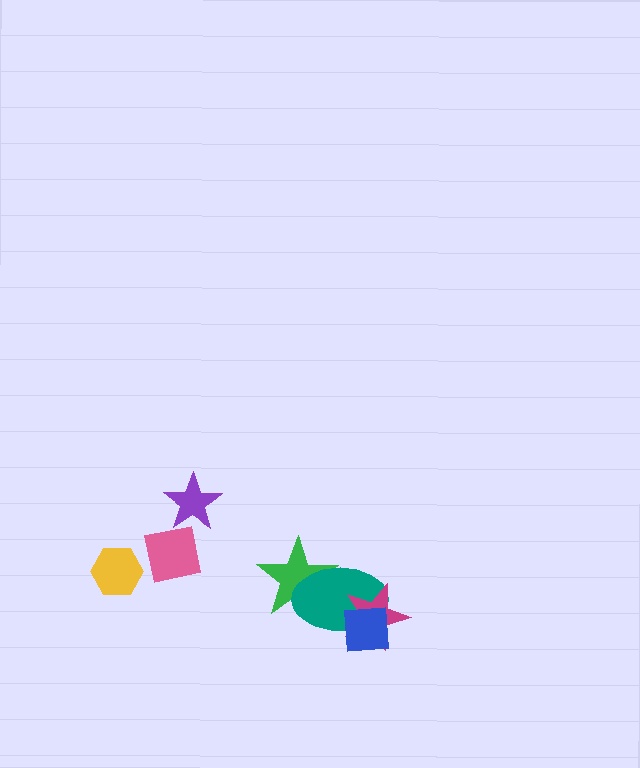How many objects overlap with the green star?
1 object overlaps with the green star.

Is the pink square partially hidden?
No, no other shape covers it.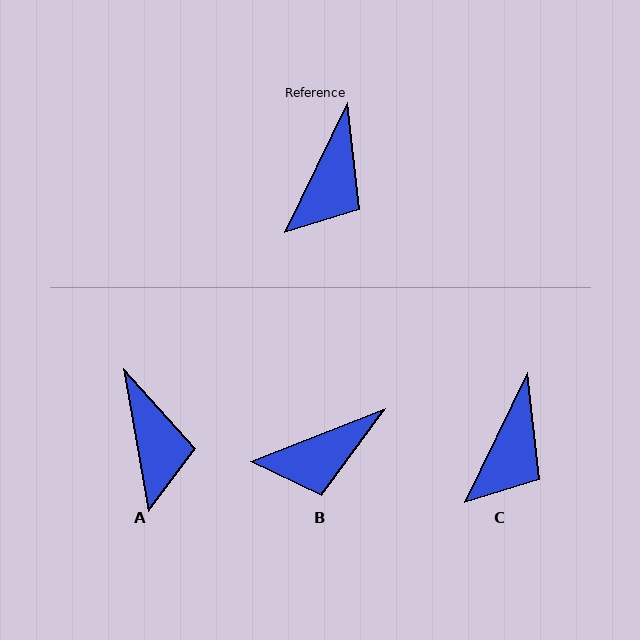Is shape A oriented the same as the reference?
No, it is off by about 35 degrees.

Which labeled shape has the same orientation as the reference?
C.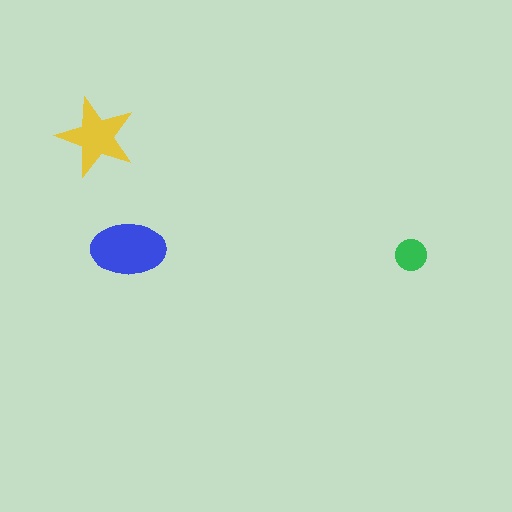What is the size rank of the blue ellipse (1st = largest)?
1st.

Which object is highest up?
The yellow star is topmost.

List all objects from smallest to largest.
The green circle, the yellow star, the blue ellipse.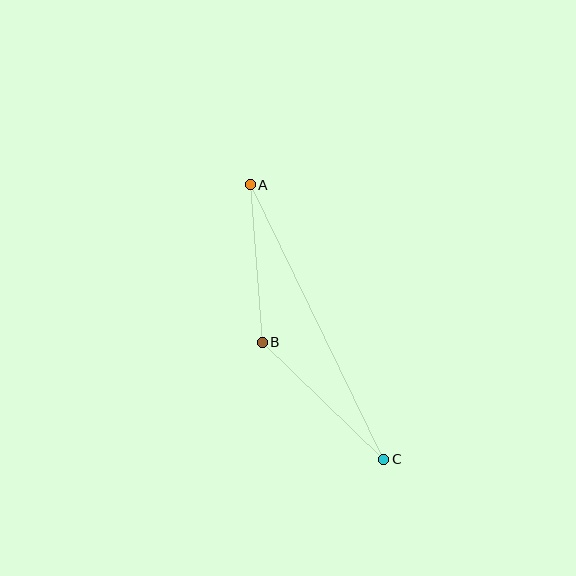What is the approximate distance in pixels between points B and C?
The distance between B and C is approximately 168 pixels.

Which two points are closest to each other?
Points A and B are closest to each other.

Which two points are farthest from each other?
Points A and C are farthest from each other.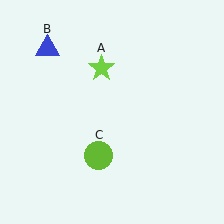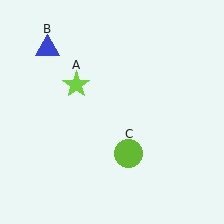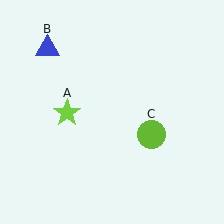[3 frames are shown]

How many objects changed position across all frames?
2 objects changed position: lime star (object A), lime circle (object C).